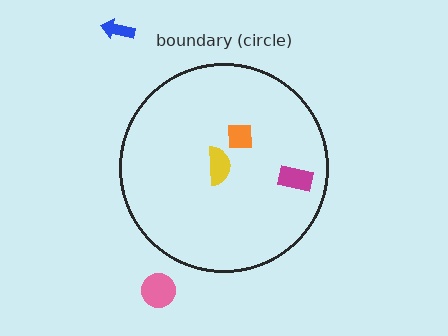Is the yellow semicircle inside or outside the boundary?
Inside.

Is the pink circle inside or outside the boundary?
Outside.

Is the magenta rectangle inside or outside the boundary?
Inside.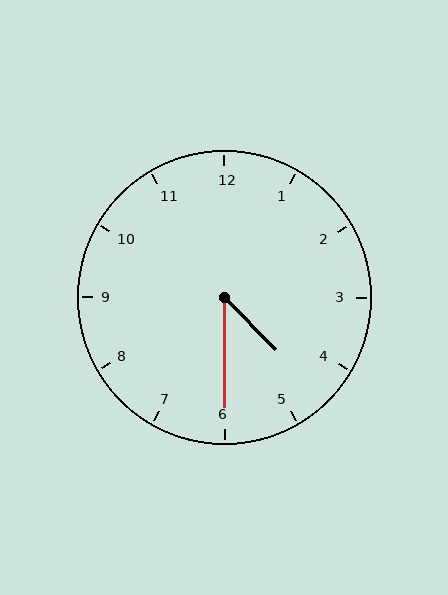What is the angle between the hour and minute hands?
Approximately 45 degrees.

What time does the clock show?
4:30.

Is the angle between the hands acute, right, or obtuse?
It is acute.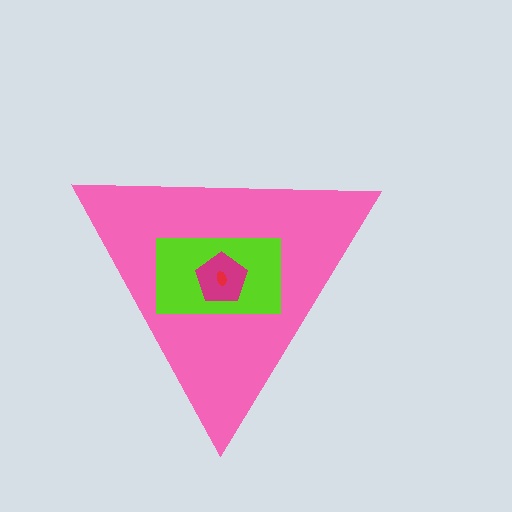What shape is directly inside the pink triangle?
The lime rectangle.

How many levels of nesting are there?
4.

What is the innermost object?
The red ellipse.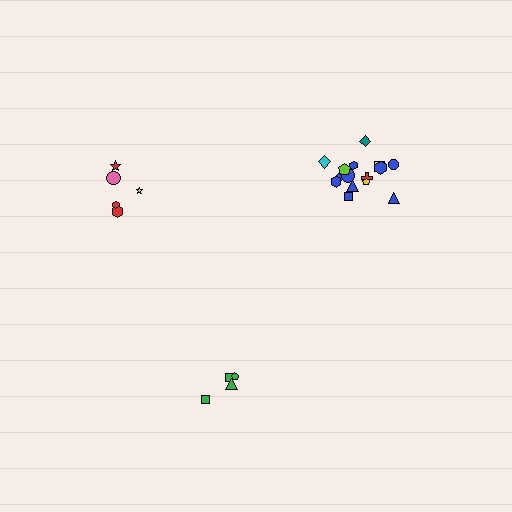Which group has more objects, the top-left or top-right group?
The top-right group.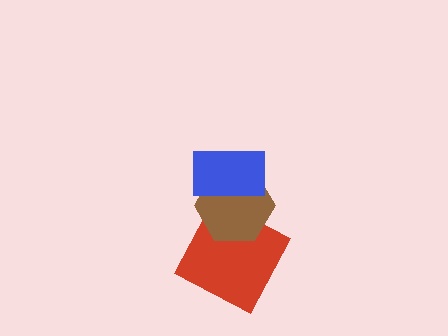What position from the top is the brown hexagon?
The brown hexagon is 2nd from the top.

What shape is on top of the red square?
The brown hexagon is on top of the red square.